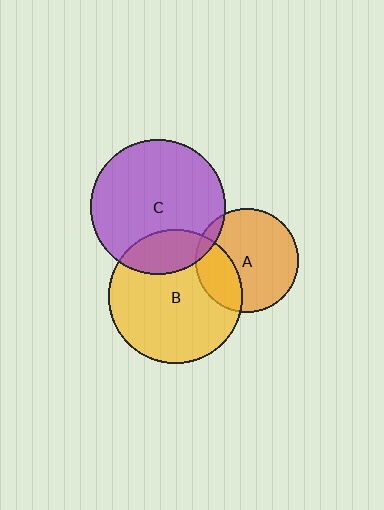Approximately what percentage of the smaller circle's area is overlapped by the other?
Approximately 30%.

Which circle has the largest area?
Circle C (purple).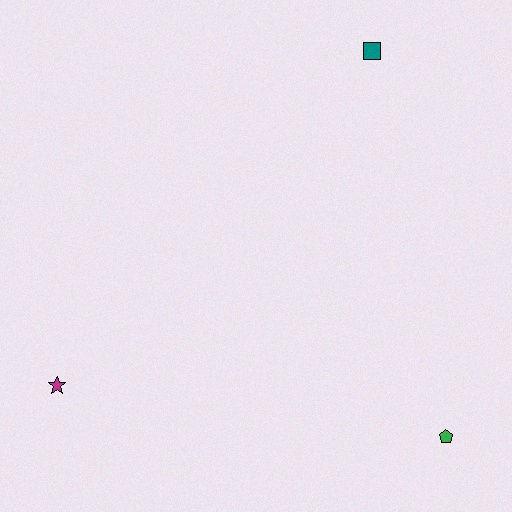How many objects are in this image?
There are 3 objects.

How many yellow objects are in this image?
There are no yellow objects.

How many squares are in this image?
There is 1 square.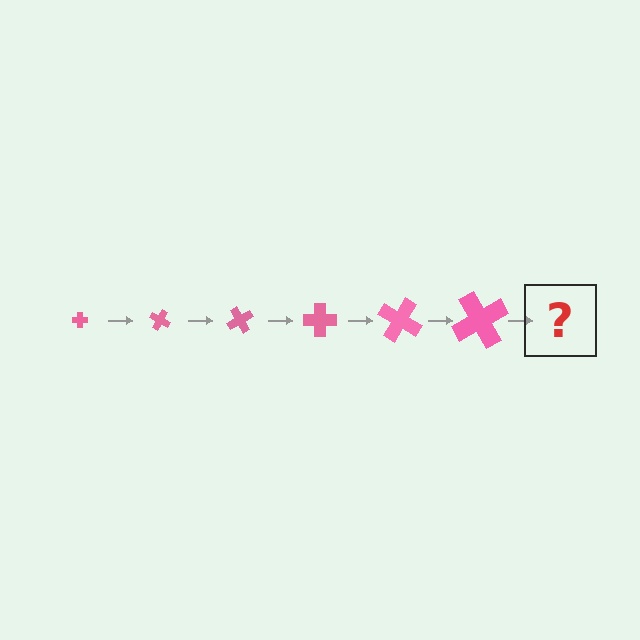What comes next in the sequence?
The next element should be a cross, larger than the previous one and rotated 180 degrees from the start.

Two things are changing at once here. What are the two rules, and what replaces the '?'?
The two rules are that the cross grows larger each step and it rotates 30 degrees each step. The '?' should be a cross, larger than the previous one and rotated 180 degrees from the start.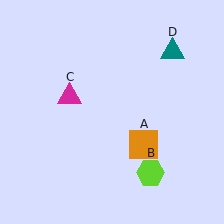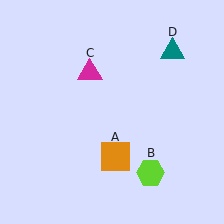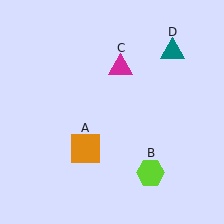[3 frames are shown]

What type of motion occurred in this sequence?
The orange square (object A), magenta triangle (object C) rotated clockwise around the center of the scene.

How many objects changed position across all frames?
2 objects changed position: orange square (object A), magenta triangle (object C).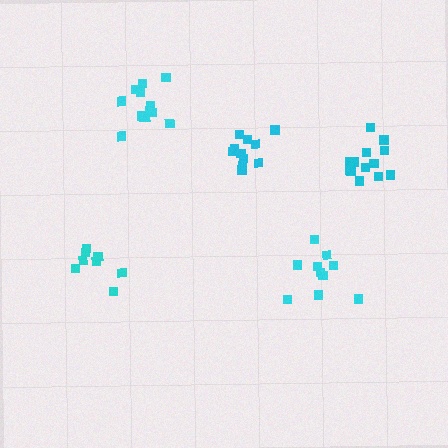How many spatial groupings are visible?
There are 5 spatial groupings.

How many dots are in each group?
Group 1: 13 dots, Group 2: 11 dots, Group 3: 10 dots, Group 4: 14 dots, Group 5: 8 dots (56 total).